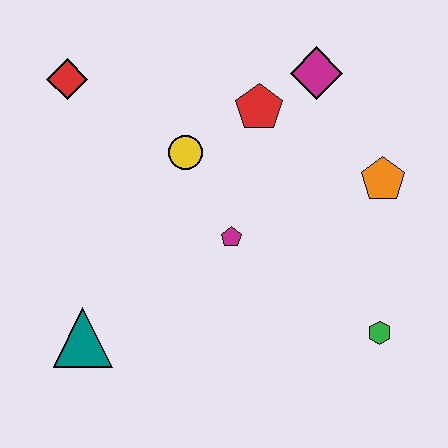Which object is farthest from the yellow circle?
The green hexagon is farthest from the yellow circle.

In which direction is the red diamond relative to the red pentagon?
The red diamond is to the left of the red pentagon.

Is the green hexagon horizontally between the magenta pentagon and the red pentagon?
No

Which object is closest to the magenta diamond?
The red pentagon is closest to the magenta diamond.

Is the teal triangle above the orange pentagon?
No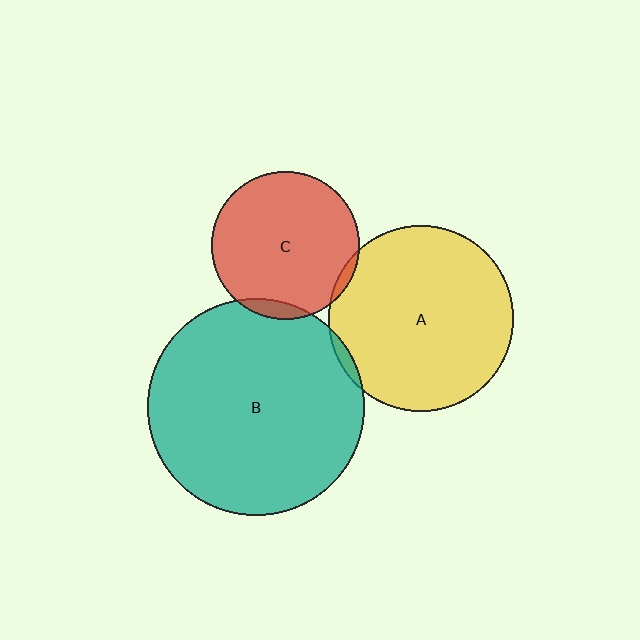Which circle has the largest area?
Circle B (teal).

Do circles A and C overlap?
Yes.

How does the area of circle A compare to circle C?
Approximately 1.6 times.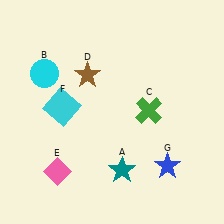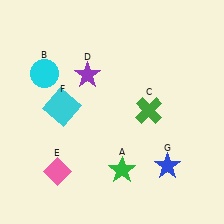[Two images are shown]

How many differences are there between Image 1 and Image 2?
There are 2 differences between the two images.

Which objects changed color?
A changed from teal to green. D changed from brown to purple.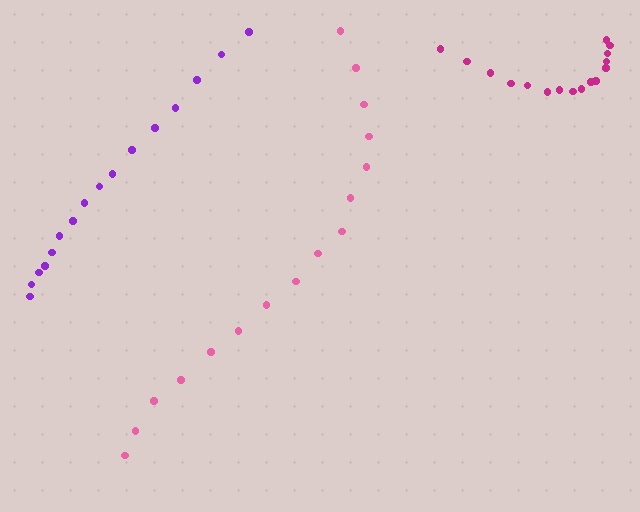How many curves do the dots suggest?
There are 3 distinct paths.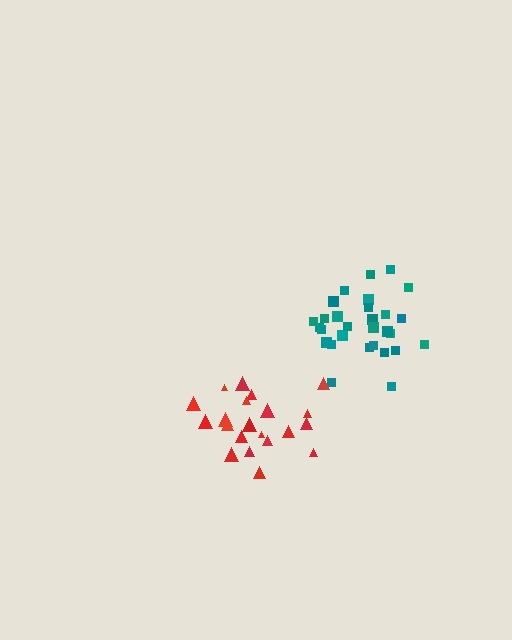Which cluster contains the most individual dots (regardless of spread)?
Teal (30).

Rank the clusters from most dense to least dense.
teal, red.